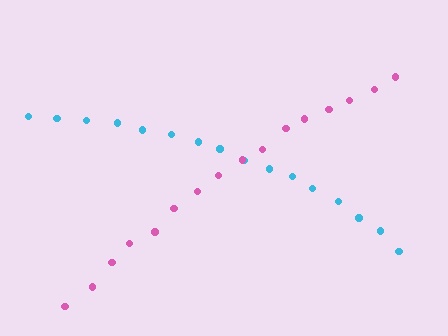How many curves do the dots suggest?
There are 2 distinct paths.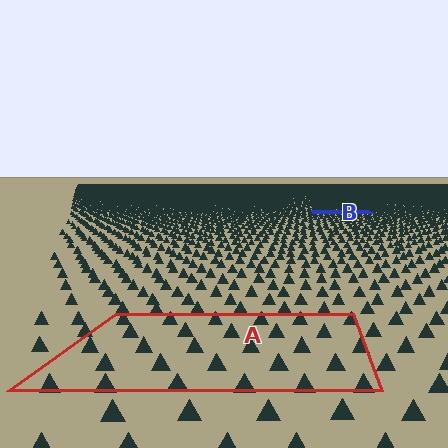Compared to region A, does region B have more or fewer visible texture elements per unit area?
Region B has more texture elements per unit area — they are packed more densely because it is farther away.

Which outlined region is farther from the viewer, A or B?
Region B is farther from the viewer — the texture elements inside it appear smaller and more densely packed.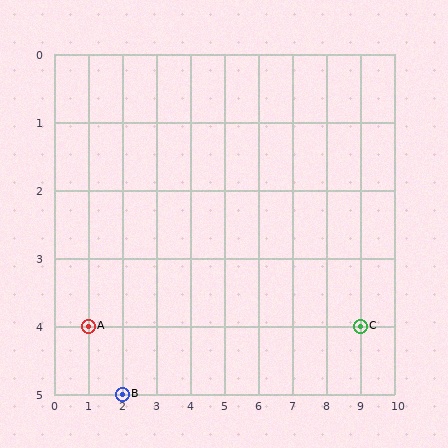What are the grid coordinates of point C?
Point C is at grid coordinates (9, 4).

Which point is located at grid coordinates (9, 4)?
Point C is at (9, 4).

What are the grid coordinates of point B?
Point B is at grid coordinates (2, 5).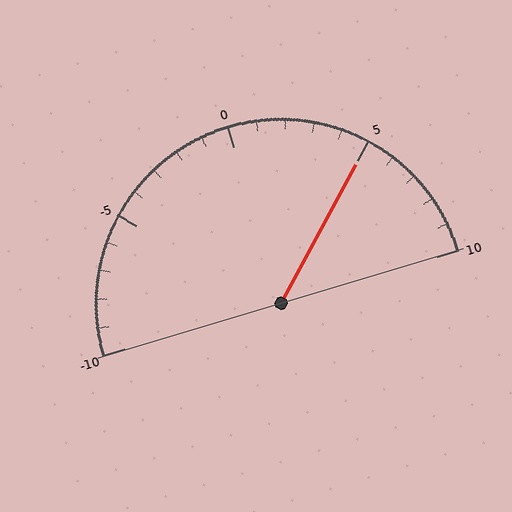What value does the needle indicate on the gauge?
The needle indicates approximately 5.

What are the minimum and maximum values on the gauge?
The gauge ranges from -10 to 10.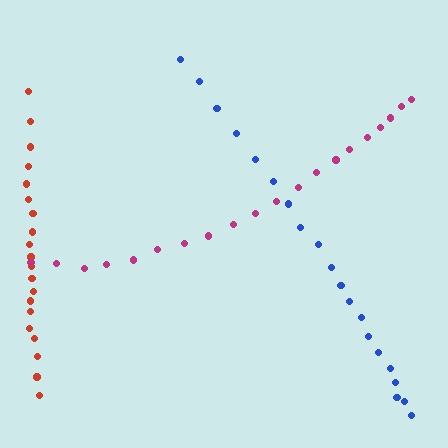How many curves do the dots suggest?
There are 3 distinct paths.